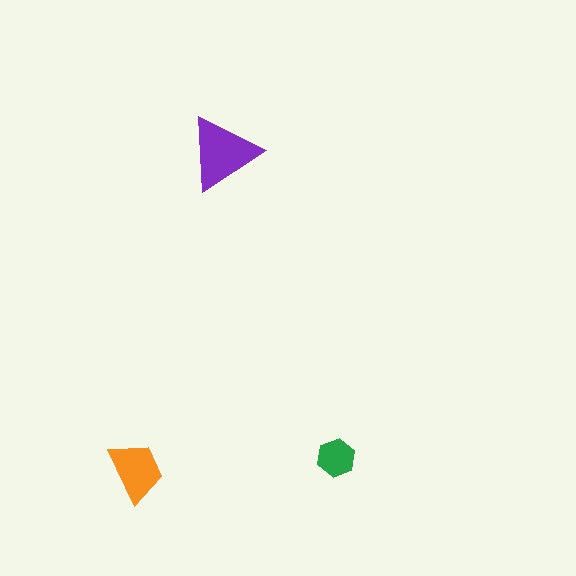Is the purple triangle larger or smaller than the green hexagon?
Larger.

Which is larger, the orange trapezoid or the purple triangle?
The purple triangle.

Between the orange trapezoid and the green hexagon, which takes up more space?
The orange trapezoid.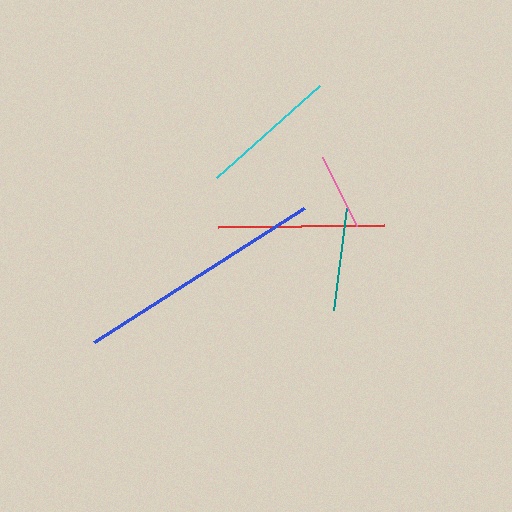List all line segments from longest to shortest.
From longest to shortest: blue, red, cyan, teal, pink.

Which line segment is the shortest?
The pink line is the shortest at approximately 76 pixels.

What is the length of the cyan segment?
The cyan segment is approximately 138 pixels long.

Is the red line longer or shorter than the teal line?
The red line is longer than the teal line.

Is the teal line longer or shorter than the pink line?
The teal line is longer than the pink line.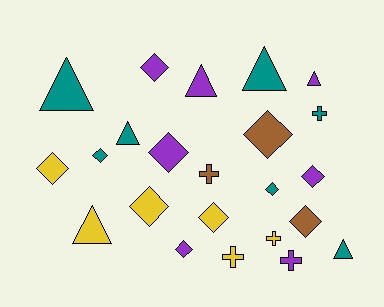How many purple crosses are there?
There is 1 purple cross.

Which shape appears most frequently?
Diamond, with 11 objects.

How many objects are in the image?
There are 23 objects.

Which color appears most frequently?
Purple, with 7 objects.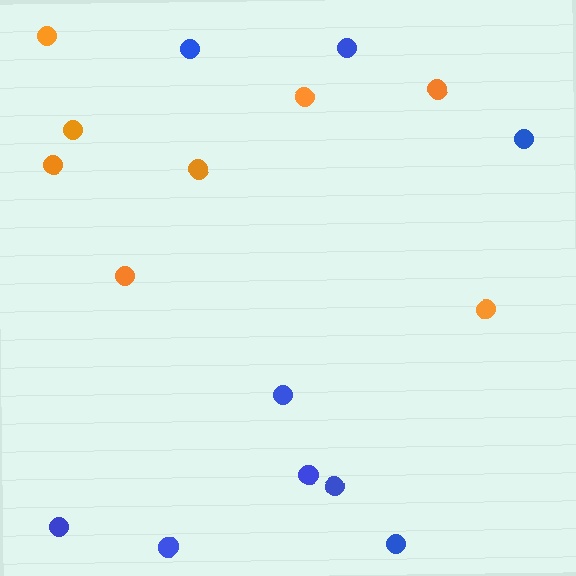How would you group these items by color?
There are 2 groups: one group of orange circles (8) and one group of blue circles (9).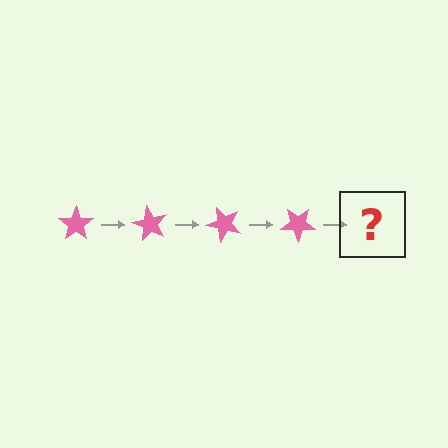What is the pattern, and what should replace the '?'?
The pattern is that the star rotates 60 degrees each step. The '?' should be a pink star rotated 240 degrees.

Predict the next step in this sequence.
The next step is a pink star rotated 240 degrees.